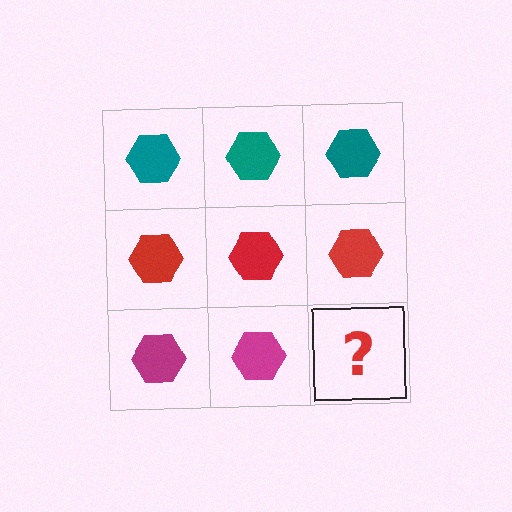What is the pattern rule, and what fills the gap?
The rule is that each row has a consistent color. The gap should be filled with a magenta hexagon.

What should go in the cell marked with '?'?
The missing cell should contain a magenta hexagon.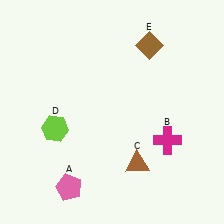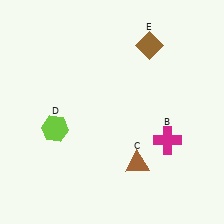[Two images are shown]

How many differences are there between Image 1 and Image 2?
There is 1 difference between the two images.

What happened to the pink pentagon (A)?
The pink pentagon (A) was removed in Image 2. It was in the bottom-left area of Image 1.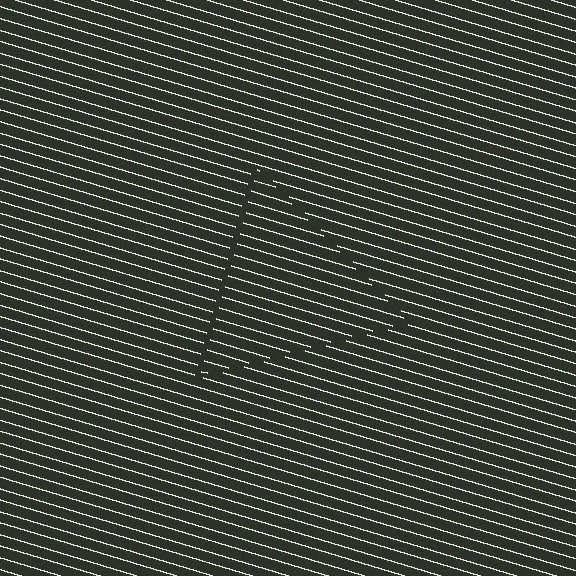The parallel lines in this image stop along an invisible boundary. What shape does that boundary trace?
An illusory triangle. The interior of the shape contains the same grating, shifted by half a period — the contour is defined by the phase discontinuity where line-ends from the inner and outer gratings abut.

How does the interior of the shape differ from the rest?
The interior of the shape contains the same grating, shifted by half a period — the contour is defined by the phase discontinuity where line-ends from the inner and outer gratings abut.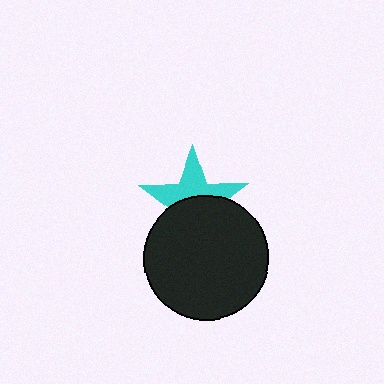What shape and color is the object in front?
The object in front is a black circle.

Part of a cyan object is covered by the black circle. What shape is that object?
It is a star.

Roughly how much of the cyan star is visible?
About half of it is visible (roughly 49%).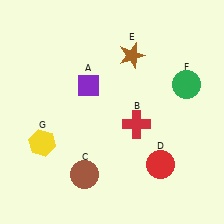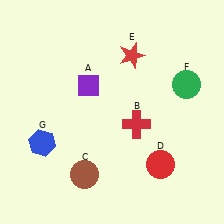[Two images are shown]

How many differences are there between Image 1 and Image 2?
There are 2 differences between the two images.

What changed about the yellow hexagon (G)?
In Image 1, G is yellow. In Image 2, it changed to blue.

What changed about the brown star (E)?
In Image 1, E is brown. In Image 2, it changed to red.